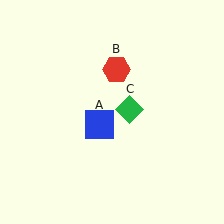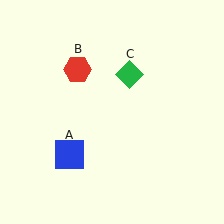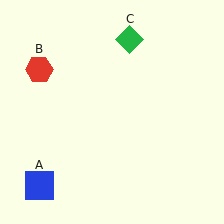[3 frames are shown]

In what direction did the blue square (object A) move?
The blue square (object A) moved down and to the left.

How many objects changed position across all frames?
3 objects changed position: blue square (object A), red hexagon (object B), green diamond (object C).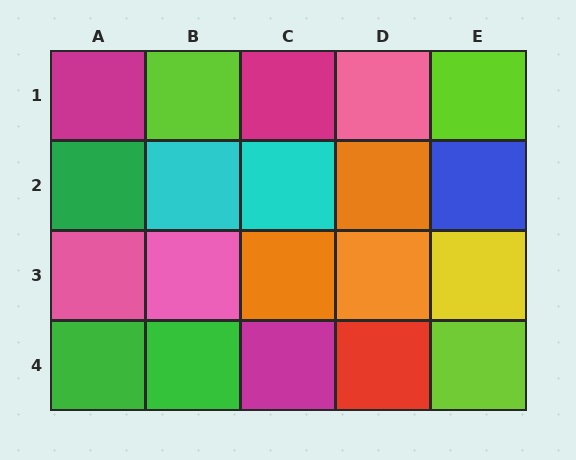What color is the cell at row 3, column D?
Orange.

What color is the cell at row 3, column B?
Pink.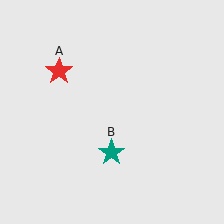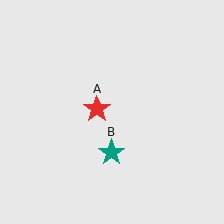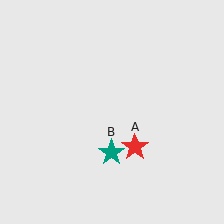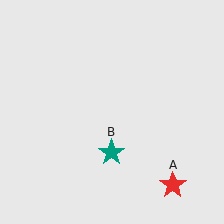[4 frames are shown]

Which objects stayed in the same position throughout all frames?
Teal star (object B) remained stationary.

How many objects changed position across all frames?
1 object changed position: red star (object A).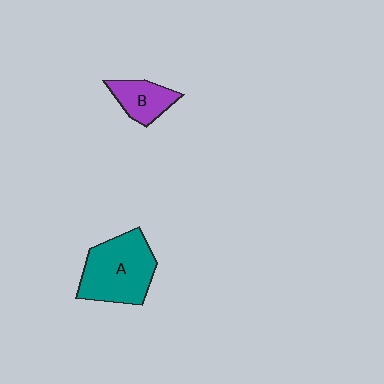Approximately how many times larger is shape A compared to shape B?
Approximately 2.1 times.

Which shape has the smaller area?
Shape B (purple).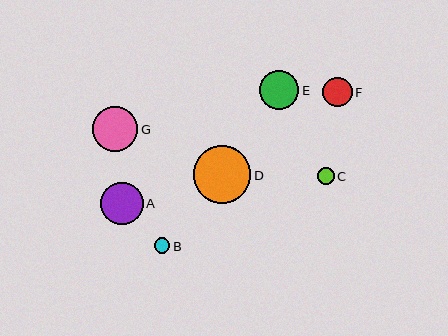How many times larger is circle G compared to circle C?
Circle G is approximately 2.7 times the size of circle C.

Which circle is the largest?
Circle D is the largest with a size of approximately 58 pixels.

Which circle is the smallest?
Circle B is the smallest with a size of approximately 16 pixels.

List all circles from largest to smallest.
From largest to smallest: D, G, A, E, F, C, B.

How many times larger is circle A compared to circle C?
Circle A is approximately 2.5 times the size of circle C.